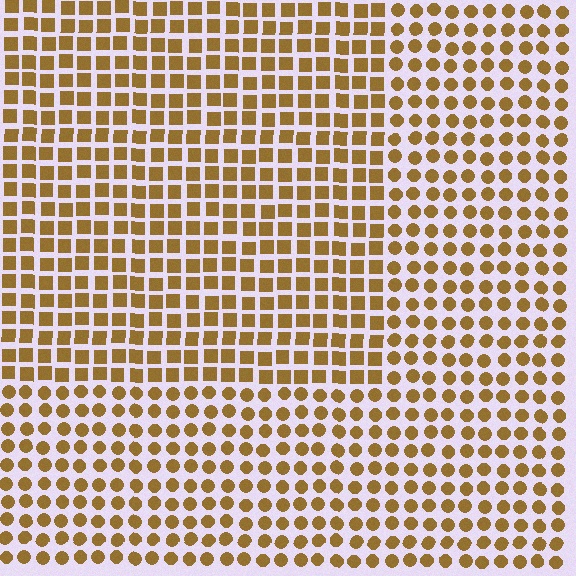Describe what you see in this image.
The image is filled with small brown elements arranged in a uniform grid. A rectangle-shaped region contains squares, while the surrounding area contains circles. The boundary is defined purely by the change in element shape.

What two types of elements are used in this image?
The image uses squares inside the rectangle region and circles outside it.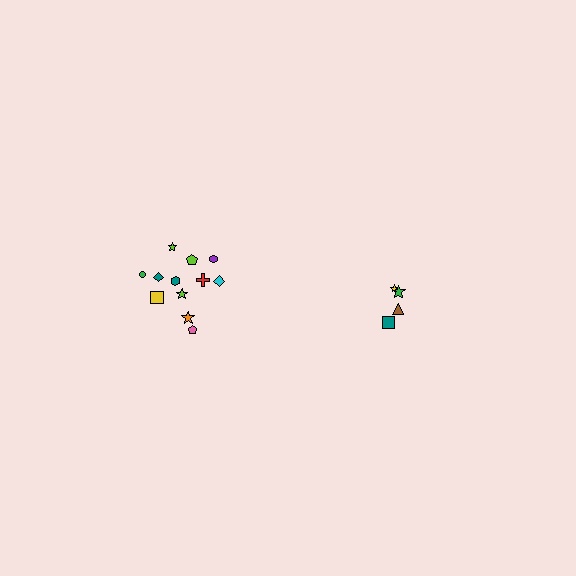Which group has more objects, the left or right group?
The left group.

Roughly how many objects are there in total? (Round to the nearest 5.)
Roughly 15 objects in total.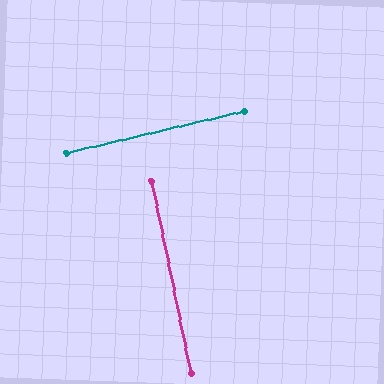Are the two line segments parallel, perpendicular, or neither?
Perpendicular — they meet at approximately 88°.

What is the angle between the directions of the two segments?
Approximately 88 degrees.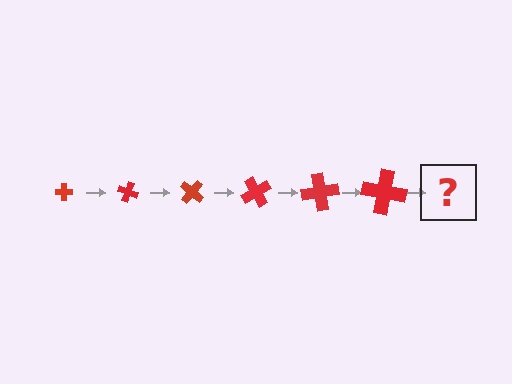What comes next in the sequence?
The next element should be a cross, larger than the previous one and rotated 120 degrees from the start.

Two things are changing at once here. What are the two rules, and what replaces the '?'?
The two rules are that the cross grows larger each step and it rotates 20 degrees each step. The '?' should be a cross, larger than the previous one and rotated 120 degrees from the start.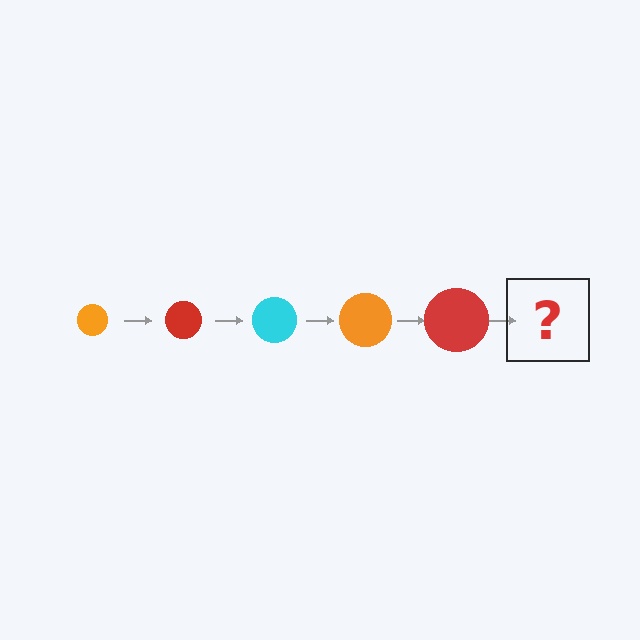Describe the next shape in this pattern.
It should be a cyan circle, larger than the previous one.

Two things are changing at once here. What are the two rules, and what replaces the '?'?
The two rules are that the circle grows larger each step and the color cycles through orange, red, and cyan. The '?' should be a cyan circle, larger than the previous one.